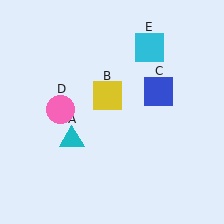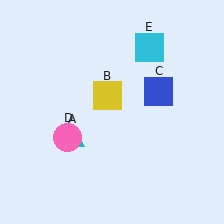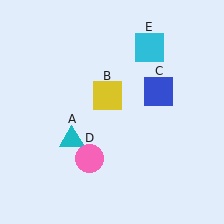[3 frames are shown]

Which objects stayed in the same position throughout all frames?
Cyan triangle (object A) and yellow square (object B) and blue square (object C) and cyan square (object E) remained stationary.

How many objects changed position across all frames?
1 object changed position: pink circle (object D).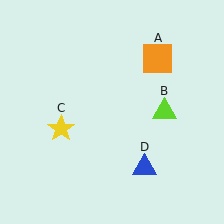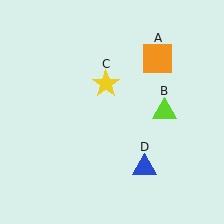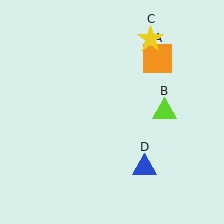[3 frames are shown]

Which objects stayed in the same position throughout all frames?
Orange square (object A) and lime triangle (object B) and blue triangle (object D) remained stationary.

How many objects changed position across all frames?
1 object changed position: yellow star (object C).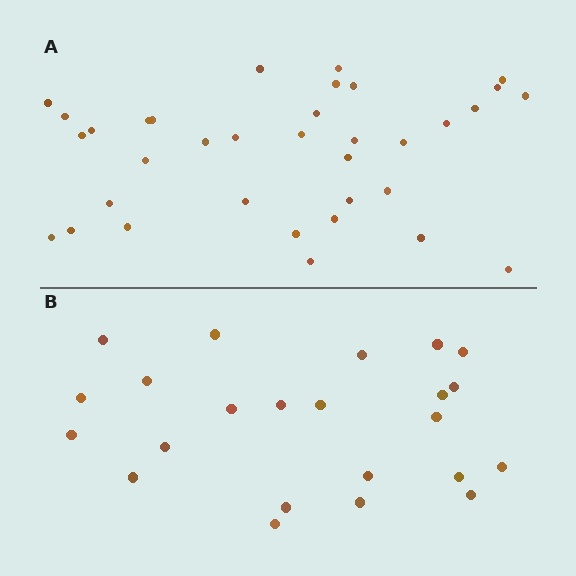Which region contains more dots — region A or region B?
Region A (the top region) has more dots.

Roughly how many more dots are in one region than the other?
Region A has roughly 12 or so more dots than region B.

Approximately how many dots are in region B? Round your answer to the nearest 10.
About 20 dots. (The exact count is 23, which rounds to 20.)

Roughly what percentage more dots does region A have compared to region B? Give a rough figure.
About 50% more.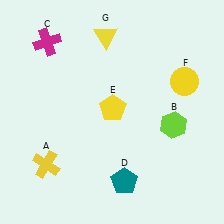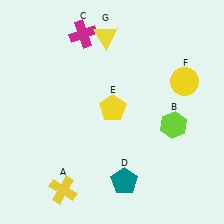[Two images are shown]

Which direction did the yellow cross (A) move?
The yellow cross (A) moved down.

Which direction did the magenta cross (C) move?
The magenta cross (C) moved right.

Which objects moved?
The objects that moved are: the yellow cross (A), the magenta cross (C).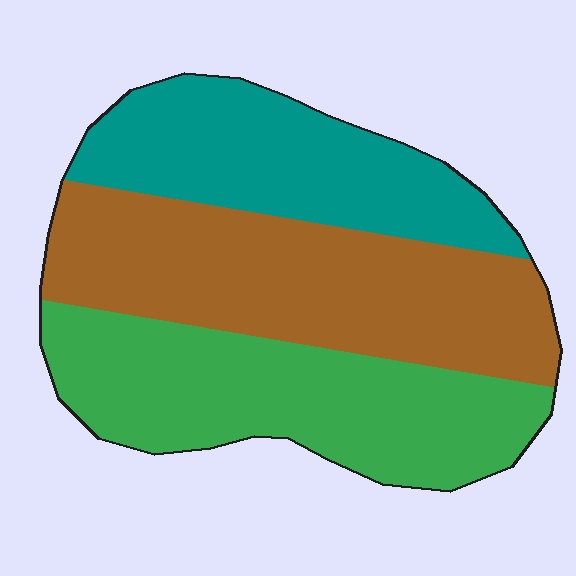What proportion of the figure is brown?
Brown covers 38% of the figure.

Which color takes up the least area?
Teal, at roughly 25%.